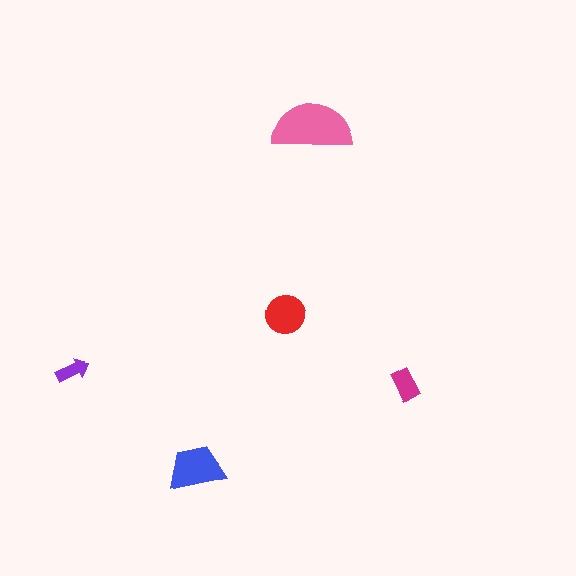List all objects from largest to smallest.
The pink semicircle, the blue trapezoid, the red circle, the magenta rectangle, the purple arrow.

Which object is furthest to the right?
The magenta rectangle is rightmost.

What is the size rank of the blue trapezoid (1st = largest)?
2nd.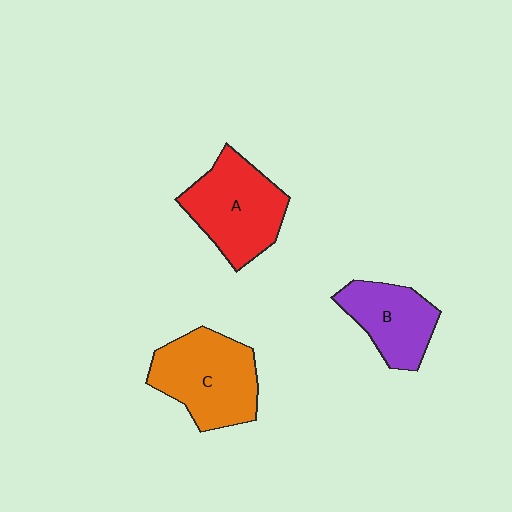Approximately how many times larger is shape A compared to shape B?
Approximately 1.3 times.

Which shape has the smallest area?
Shape B (purple).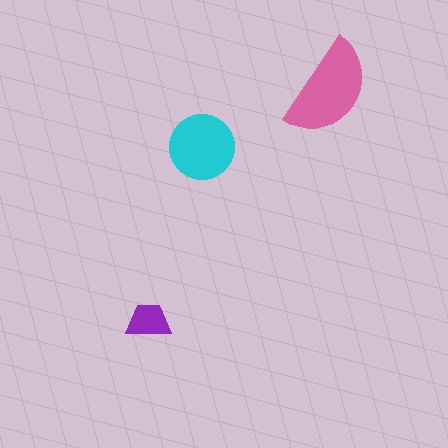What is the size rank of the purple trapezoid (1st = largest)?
3rd.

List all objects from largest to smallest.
The pink semicircle, the cyan circle, the purple trapezoid.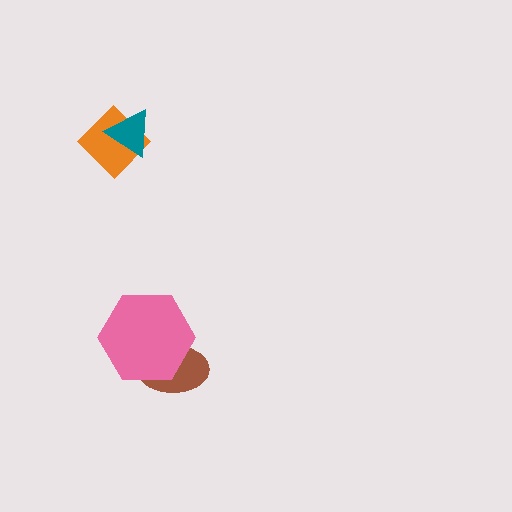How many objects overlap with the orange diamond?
1 object overlaps with the orange diamond.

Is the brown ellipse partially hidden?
Yes, it is partially covered by another shape.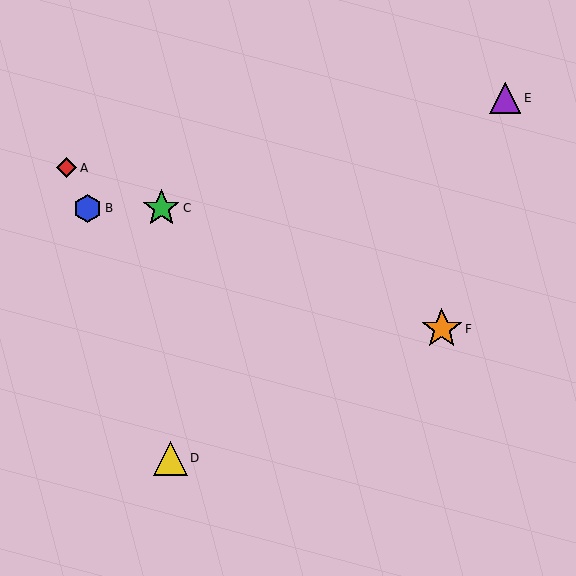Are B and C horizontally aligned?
Yes, both are at y≈208.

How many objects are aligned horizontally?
2 objects (B, C) are aligned horizontally.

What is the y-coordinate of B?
Object B is at y≈208.